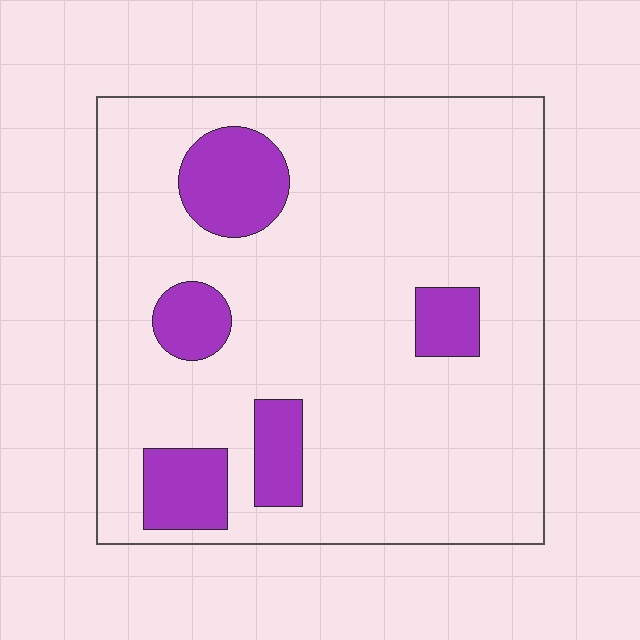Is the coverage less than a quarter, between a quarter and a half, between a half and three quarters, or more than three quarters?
Less than a quarter.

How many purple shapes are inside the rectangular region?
5.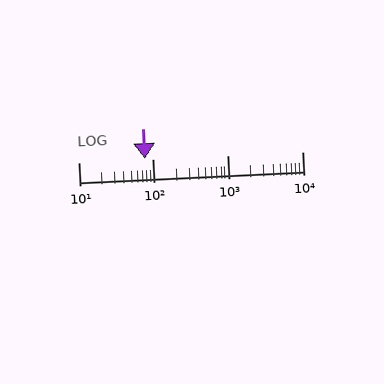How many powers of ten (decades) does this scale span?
The scale spans 3 decades, from 10 to 10000.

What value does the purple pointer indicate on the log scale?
The pointer indicates approximately 78.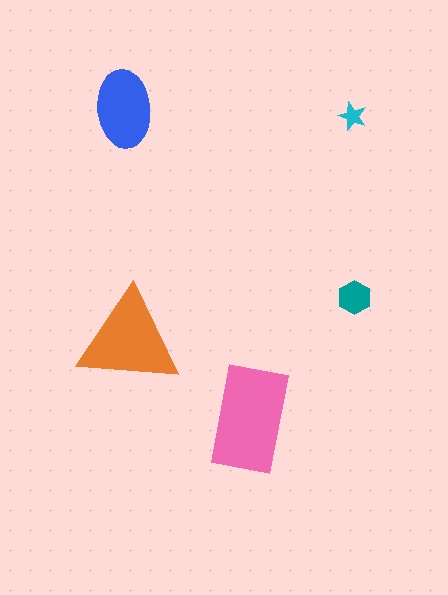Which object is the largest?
The pink rectangle.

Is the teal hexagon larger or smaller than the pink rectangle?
Smaller.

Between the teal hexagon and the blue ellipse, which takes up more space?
The blue ellipse.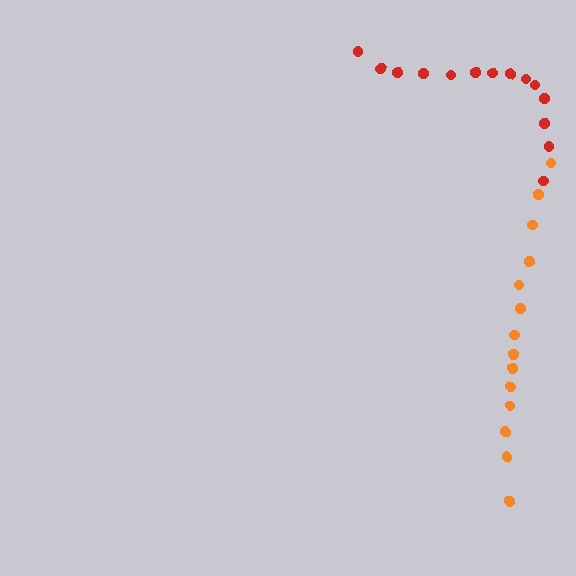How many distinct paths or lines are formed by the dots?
There are 2 distinct paths.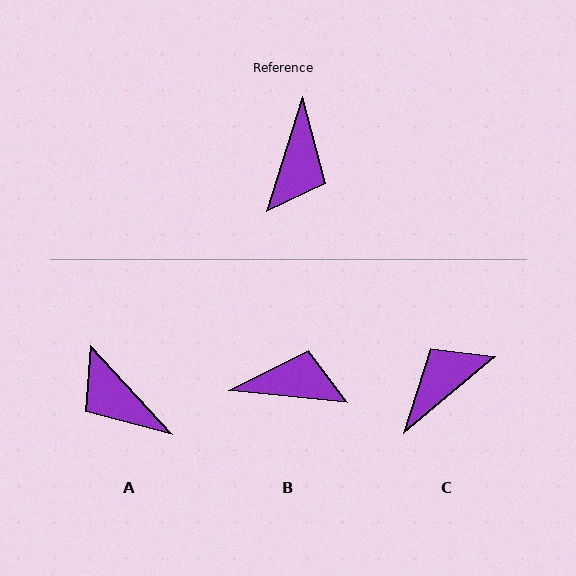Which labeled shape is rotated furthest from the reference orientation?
C, about 148 degrees away.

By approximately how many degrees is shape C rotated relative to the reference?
Approximately 148 degrees counter-clockwise.